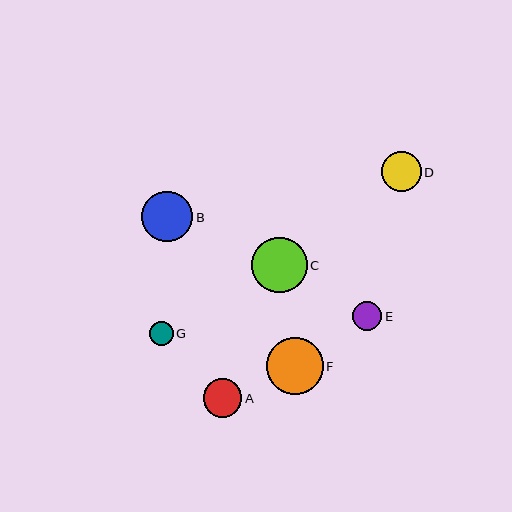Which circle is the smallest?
Circle G is the smallest with a size of approximately 24 pixels.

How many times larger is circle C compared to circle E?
Circle C is approximately 1.9 times the size of circle E.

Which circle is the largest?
Circle F is the largest with a size of approximately 57 pixels.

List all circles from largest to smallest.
From largest to smallest: F, C, B, D, A, E, G.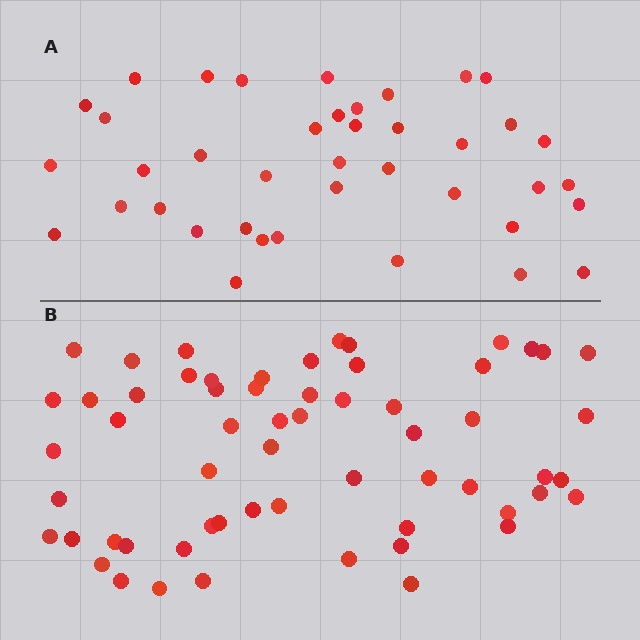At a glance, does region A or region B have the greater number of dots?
Region B (the bottom region) has more dots.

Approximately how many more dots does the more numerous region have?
Region B has approximately 20 more dots than region A.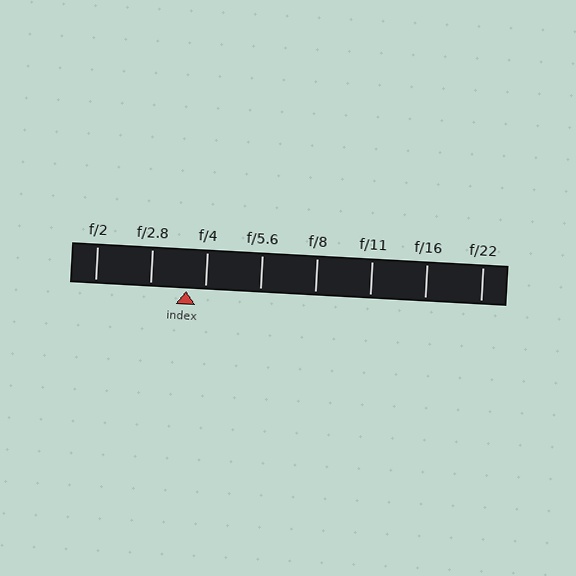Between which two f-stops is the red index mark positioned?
The index mark is between f/2.8 and f/4.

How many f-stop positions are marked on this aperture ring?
There are 8 f-stop positions marked.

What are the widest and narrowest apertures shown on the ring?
The widest aperture shown is f/2 and the narrowest is f/22.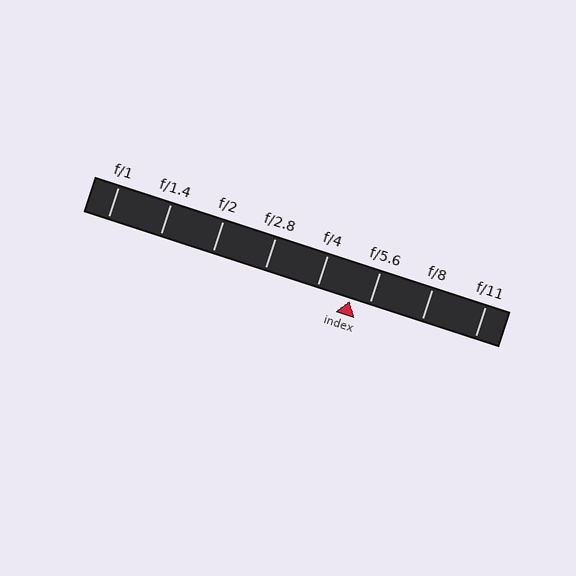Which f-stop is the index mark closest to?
The index mark is closest to f/5.6.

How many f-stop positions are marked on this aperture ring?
There are 8 f-stop positions marked.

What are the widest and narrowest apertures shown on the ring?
The widest aperture shown is f/1 and the narrowest is f/11.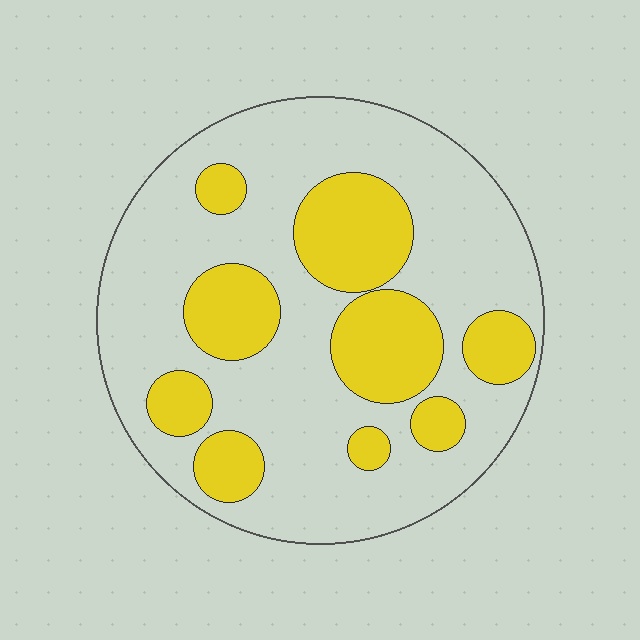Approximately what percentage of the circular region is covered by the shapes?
Approximately 30%.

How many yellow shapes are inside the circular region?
9.